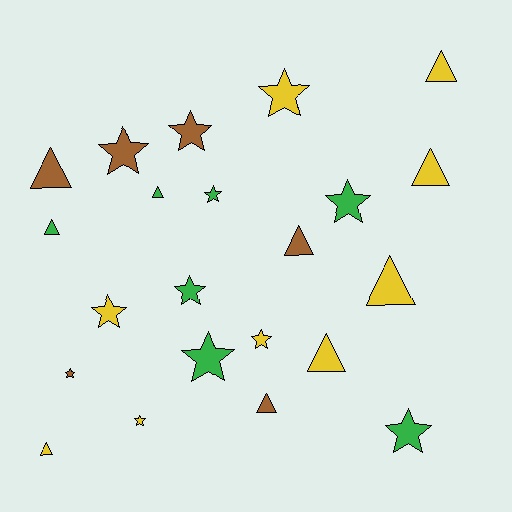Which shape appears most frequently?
Star, with 12 objects.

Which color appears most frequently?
Yellow, with 9 objects.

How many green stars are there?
There are 5 green stars.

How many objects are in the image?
There are 22 objects.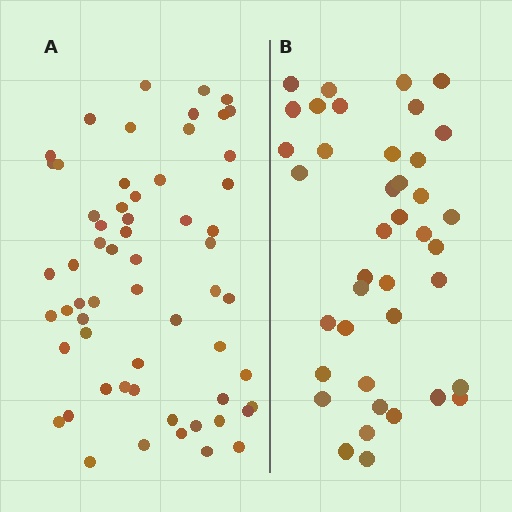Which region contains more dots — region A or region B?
Region A (the left region) has more dots.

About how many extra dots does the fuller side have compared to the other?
Region A has approximately 20 more dots than region B.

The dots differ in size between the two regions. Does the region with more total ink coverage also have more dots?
No. Region B has more total ink coverage because its dots are larger, but region A actually contains more individual dots. Total area can be misleading — the number of items is what matters here.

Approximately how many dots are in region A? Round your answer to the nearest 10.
About 60 dots.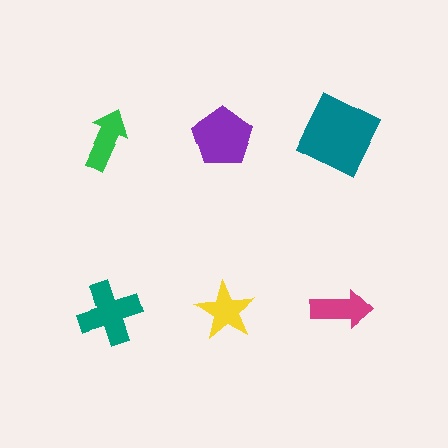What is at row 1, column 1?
A green arrow.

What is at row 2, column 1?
A teal cross.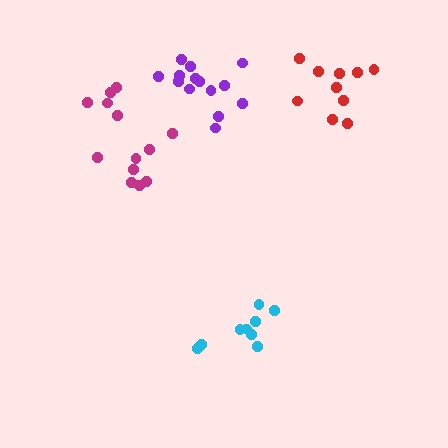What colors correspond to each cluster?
The clusters are colored: cyan, magenta, red, purple.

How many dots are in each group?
Group 1: 9 dots, Group 2: 13 dots, Group 3: 10 dots, Group 4: 14 dots (46 total).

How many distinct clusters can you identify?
There are 4 distinct clusters.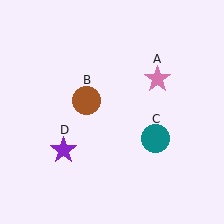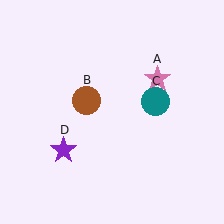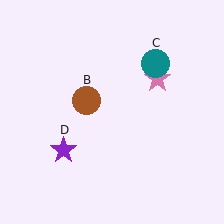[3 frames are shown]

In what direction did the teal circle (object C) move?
The teal circle (object C) moved up.